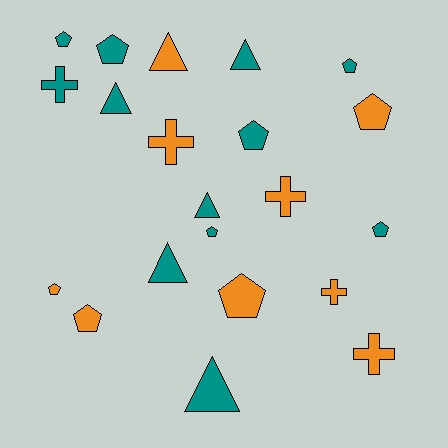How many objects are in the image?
There are 21 objects.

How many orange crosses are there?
There are 4 orange crosses.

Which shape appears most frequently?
Pentagon, with 10 objects.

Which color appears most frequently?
Teal, with 12 objects.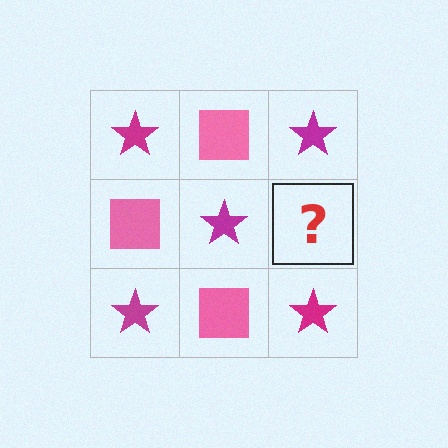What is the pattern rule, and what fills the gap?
The rule is that it alternates magenta star and pink square in a checkerboard pattern. The gap should be filled with a pink square.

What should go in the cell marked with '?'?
The missing cell should contain a pink square.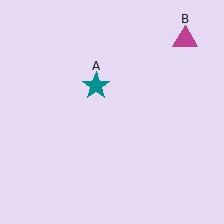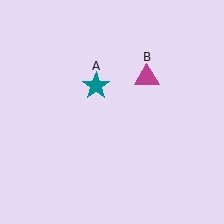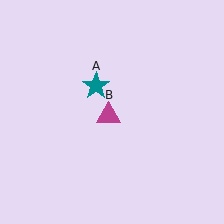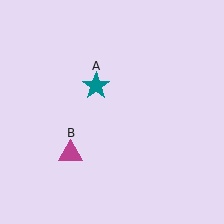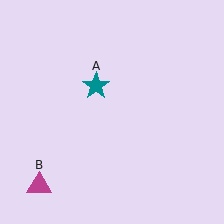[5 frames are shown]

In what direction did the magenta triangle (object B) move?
The magenta triangle (object B) moved down and to the left.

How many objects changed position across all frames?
1 object changed position: magenta triangle (object B).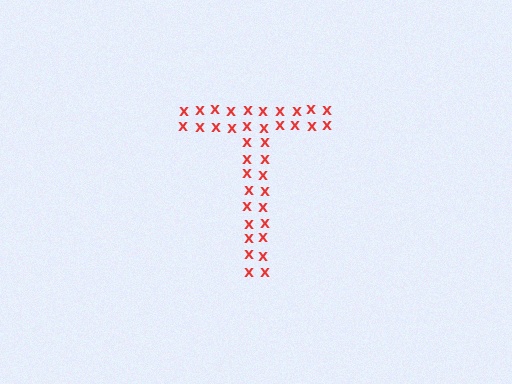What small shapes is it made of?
It is made of small letter X's.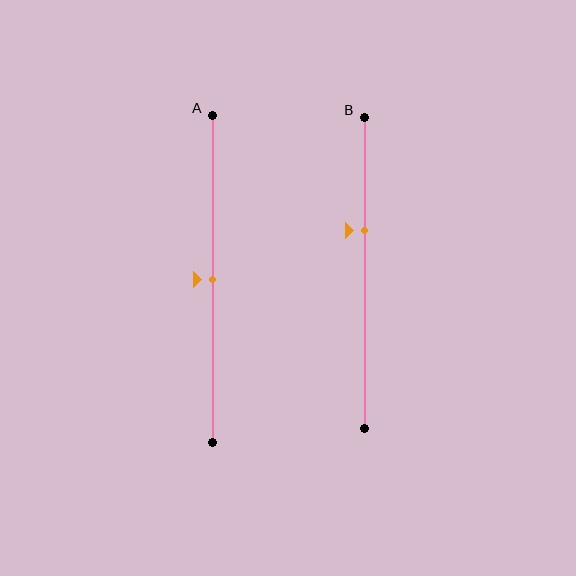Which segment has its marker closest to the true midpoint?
Segment A has its marker closest to the true midpoint.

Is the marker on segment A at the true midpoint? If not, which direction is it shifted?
Yes, the marker on segment A is at the true midpoint.